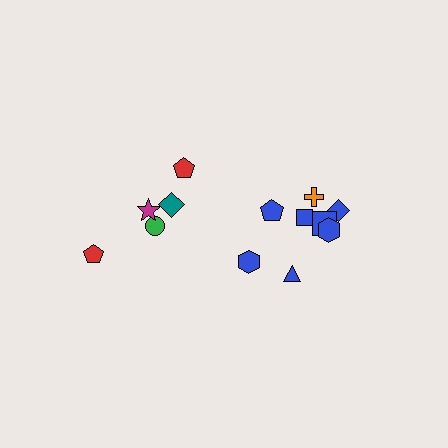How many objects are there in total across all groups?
There are 13 objects.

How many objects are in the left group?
There are 5 objects.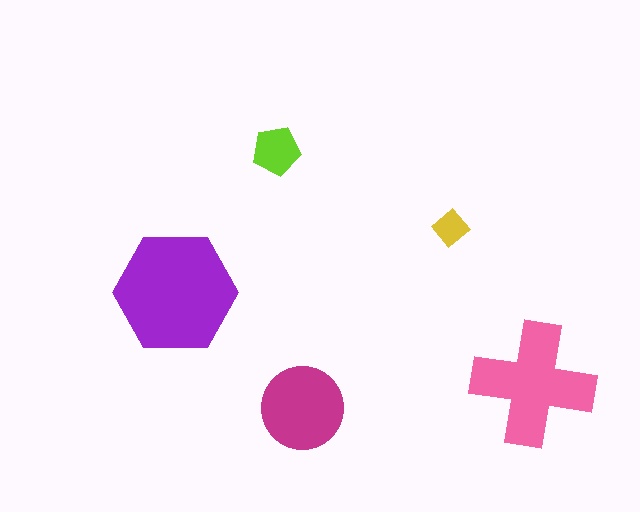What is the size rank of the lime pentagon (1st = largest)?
4th.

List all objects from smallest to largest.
The yellow diamond, the lime pentagon, the magenta circle, the pink cross, the purple hexagon.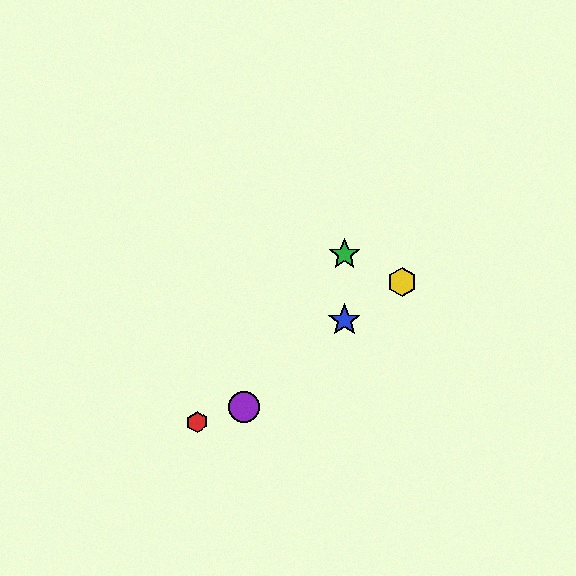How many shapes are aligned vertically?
2 shapes (the blue star, the green star) are aligned vertically.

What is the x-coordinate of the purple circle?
The purple circle is at x≈244.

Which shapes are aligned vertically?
The blue star, the green star are aligned vertically.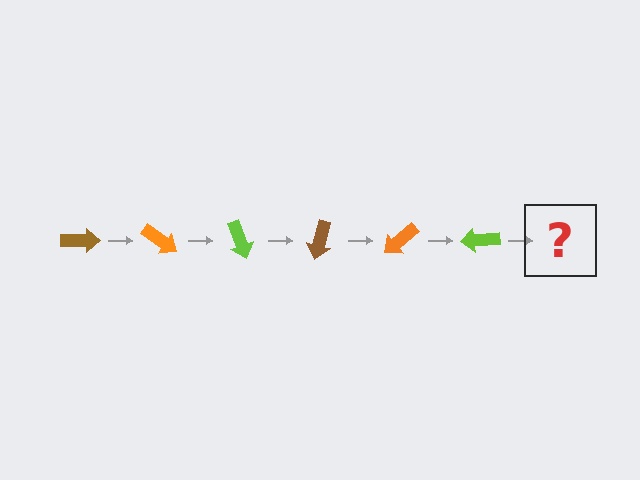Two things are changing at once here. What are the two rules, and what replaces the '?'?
The two rules are that it rotates 35 degrees each step and the color cycles through brown, orange, and lime. The '?' should be a brown arrow, rotated 210 degrees from the start.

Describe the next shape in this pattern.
It should be a brown arrow, rotated 210 degrees from the start.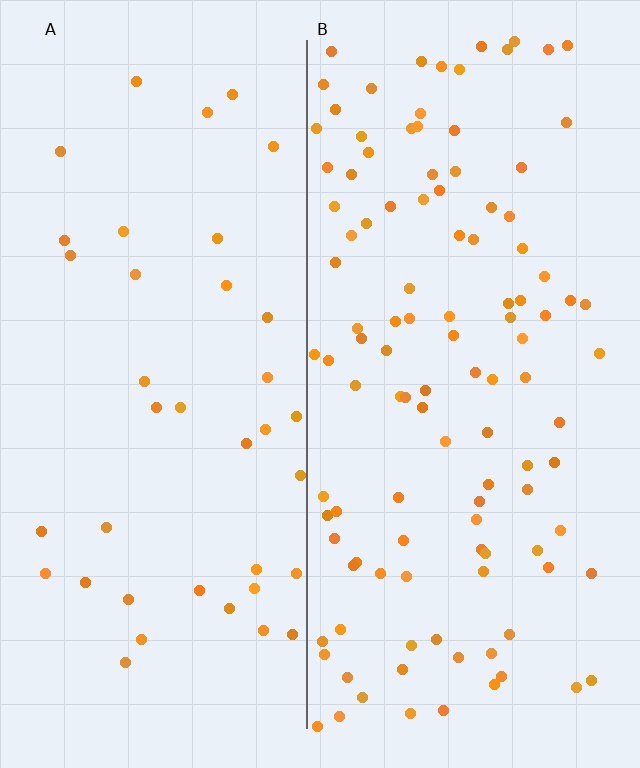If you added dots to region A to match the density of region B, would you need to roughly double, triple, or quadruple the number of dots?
Approximately triple.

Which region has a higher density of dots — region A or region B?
B (the right).